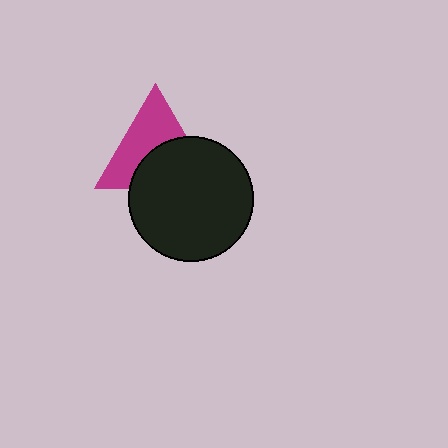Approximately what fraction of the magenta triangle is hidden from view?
Roughly 47% of the magenta triangle is hidden behind the black circle.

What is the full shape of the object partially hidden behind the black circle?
The partially hidden object is a magenta triangle.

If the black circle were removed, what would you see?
You would see the complete magenta triangle.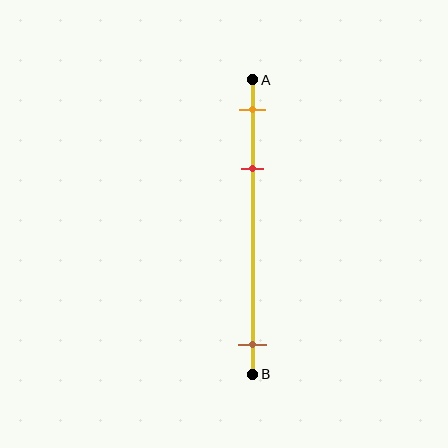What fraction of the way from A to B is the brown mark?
The brown mark is approximately 90% (0.9) of the way from A to B.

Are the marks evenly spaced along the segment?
No, the marks are not evenly spaced.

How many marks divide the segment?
There are 3 marks dividing the segment.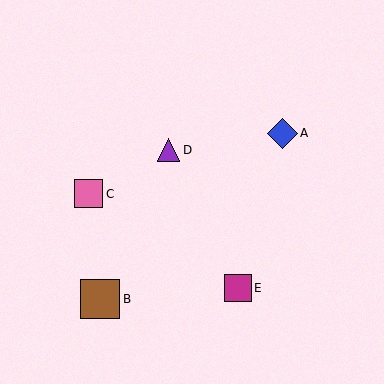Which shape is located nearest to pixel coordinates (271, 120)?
The blue diamond (labeled A) at (282, 133) is nearest to that location.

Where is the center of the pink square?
The center of the pink square is at (88, 194).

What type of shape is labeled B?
Shape B is a brown square.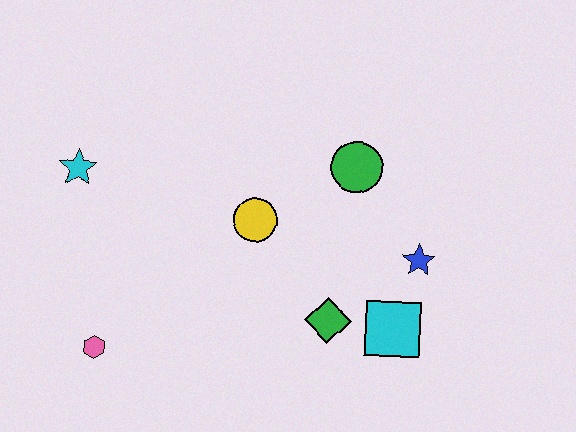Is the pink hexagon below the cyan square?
Yes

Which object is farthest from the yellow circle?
The pink hexagon is farthest from the yellow circle.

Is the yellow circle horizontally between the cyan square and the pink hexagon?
Yes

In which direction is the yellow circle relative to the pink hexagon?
The yellow circle is to the right of the pink hexagon.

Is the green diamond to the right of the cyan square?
No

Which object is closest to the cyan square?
The green diamond is closest to the cyan square.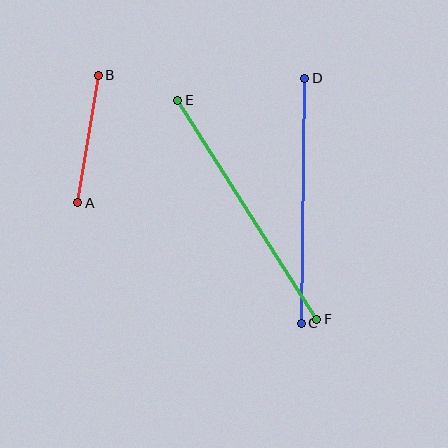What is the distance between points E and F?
The distance is approximately 259 pixels.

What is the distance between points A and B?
The distance is approximately 129 pixels.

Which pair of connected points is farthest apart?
Points E and F are farthest apart.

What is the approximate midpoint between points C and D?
The midpoint is at approximately (303, 201) pixels.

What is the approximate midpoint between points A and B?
The midpoint is at approximately (88, 139) pixels.